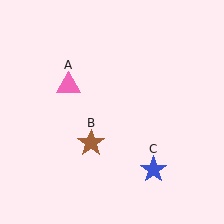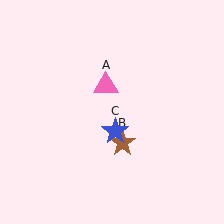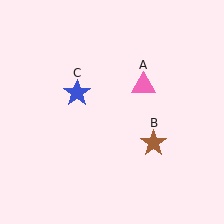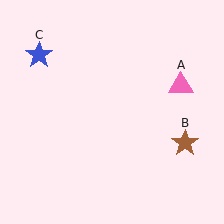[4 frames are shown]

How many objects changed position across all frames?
3 objects changed position: pink triangle (object A), brown star (object B), blue star (object C).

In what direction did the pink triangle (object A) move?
The pink triangle (object A) moved right.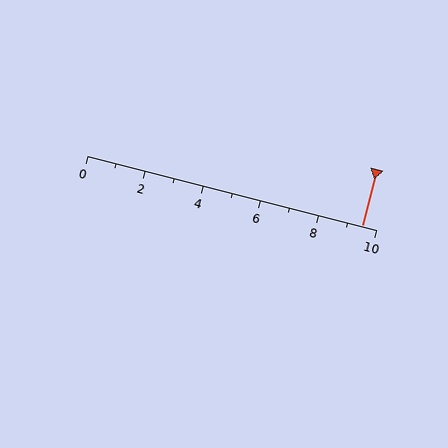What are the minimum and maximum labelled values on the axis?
The axis runs from 0 to 10.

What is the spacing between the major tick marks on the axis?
The major ticks are spaced 2 apart.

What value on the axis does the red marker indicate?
The marker indicates approximately 9.5.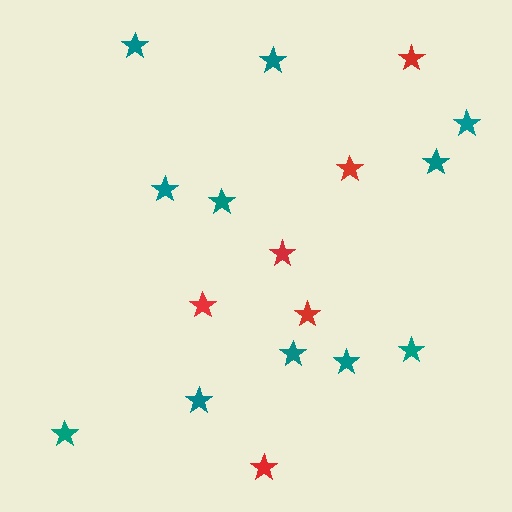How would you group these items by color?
There are 2 groups: one group of teal stars (11) and one group of red stars (6).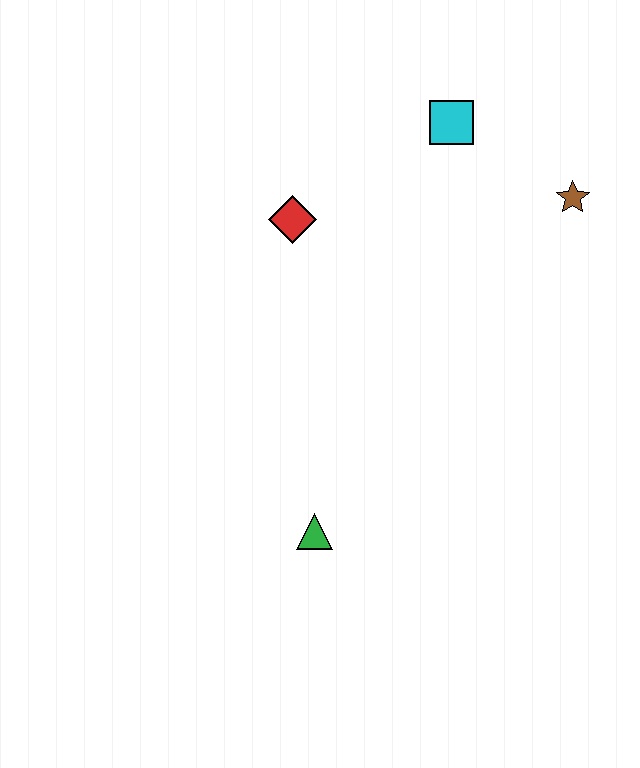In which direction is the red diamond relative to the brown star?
The red diamond is to the left of the brown star.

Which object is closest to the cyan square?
The brown star is closest to the cyan square.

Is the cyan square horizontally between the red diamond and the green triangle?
No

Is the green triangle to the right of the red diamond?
Yes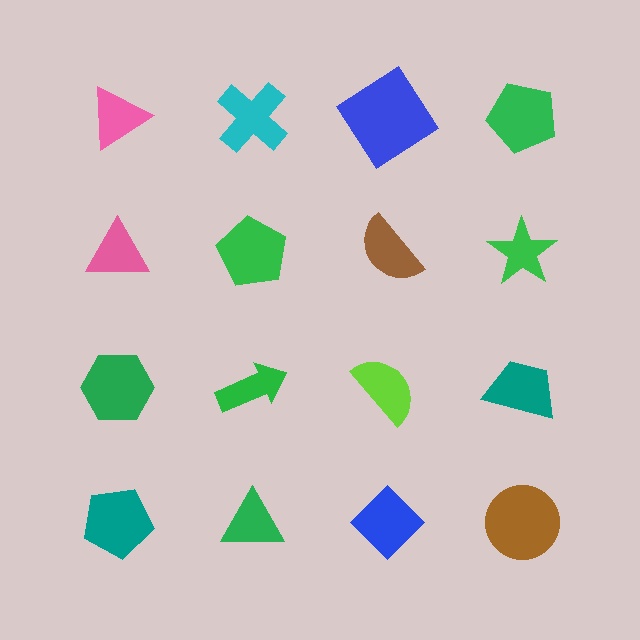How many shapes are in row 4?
4 shapes.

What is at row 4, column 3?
A blue diamond.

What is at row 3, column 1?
A green hexagon.